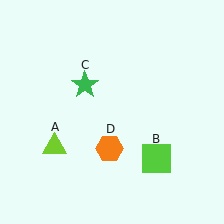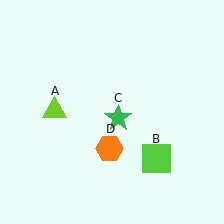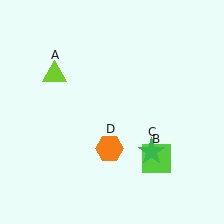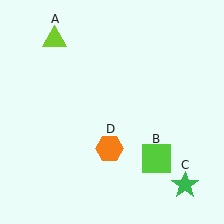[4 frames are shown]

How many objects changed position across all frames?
2 objects changed position: lime triangle (object A), green star (object C).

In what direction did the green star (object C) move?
The green star (object C) moved down and to the right.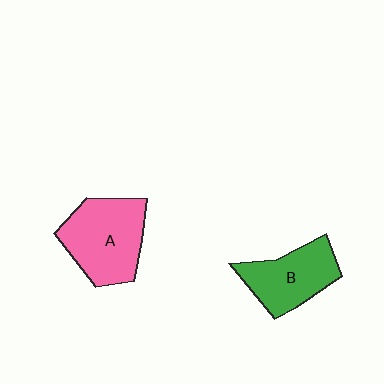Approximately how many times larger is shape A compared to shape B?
Approximately 1.3 times.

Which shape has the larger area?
Shape A (pink).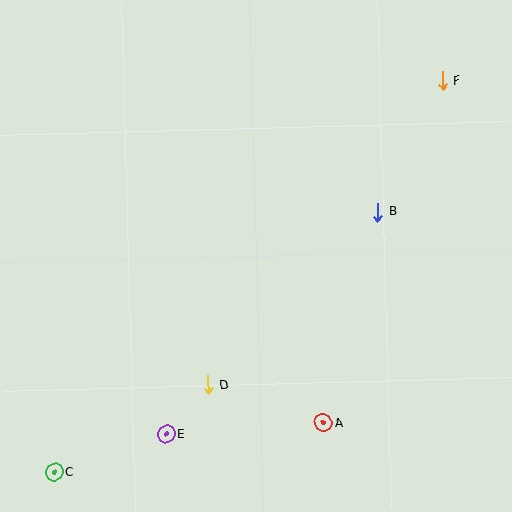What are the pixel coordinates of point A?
Point A is at (323, 423).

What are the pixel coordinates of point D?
Point D is at (208, 385).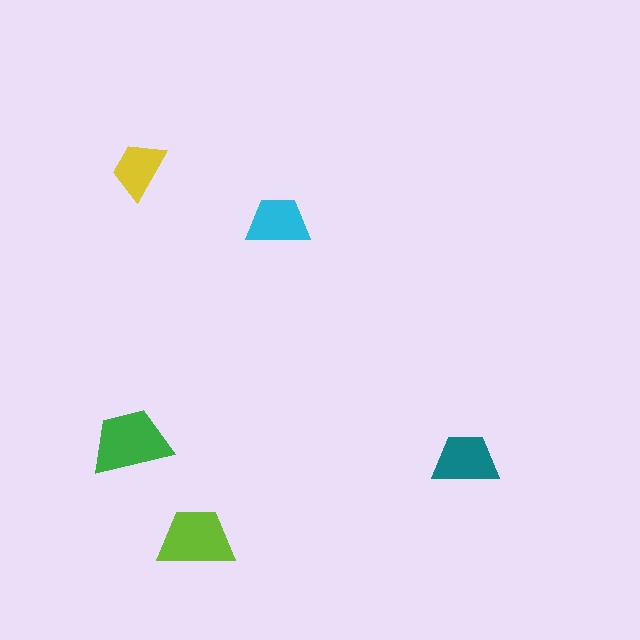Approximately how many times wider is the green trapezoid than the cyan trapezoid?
About 1.5 times wider.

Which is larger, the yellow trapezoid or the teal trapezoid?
The teal one.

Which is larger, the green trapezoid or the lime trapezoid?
The green one.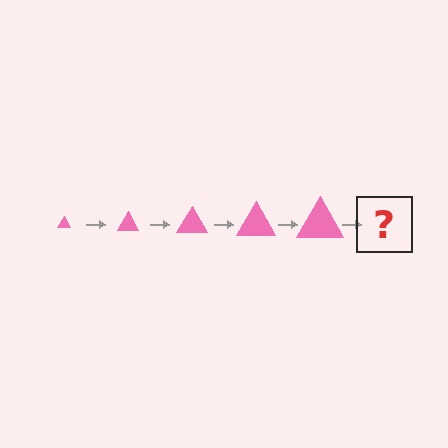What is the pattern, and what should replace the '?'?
The pattern is that the triangle gets progressively larger each step. The '?' should be a pink triangle, larger than the previous one.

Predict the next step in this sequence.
The next step is a pink triangle, larger than the previous one.